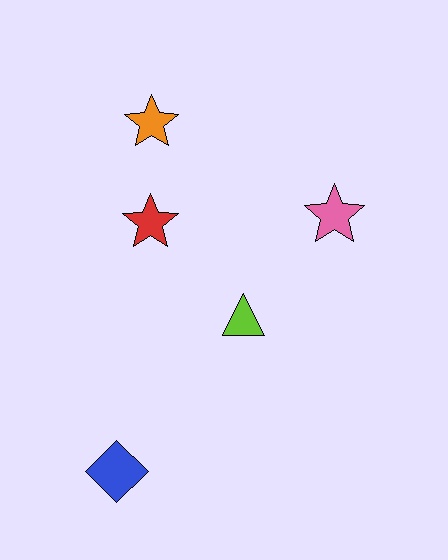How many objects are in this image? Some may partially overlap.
There are 5 objects.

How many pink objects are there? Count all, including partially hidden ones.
There is 1 pink object.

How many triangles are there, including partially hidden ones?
There is 1 triangle.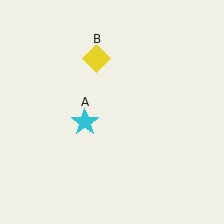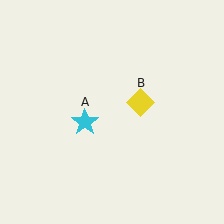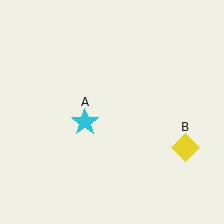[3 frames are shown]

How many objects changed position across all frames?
1 object changed position: yellow diamond (object B).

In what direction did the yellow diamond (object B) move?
The yellow diamond (object B) moved down and to the right.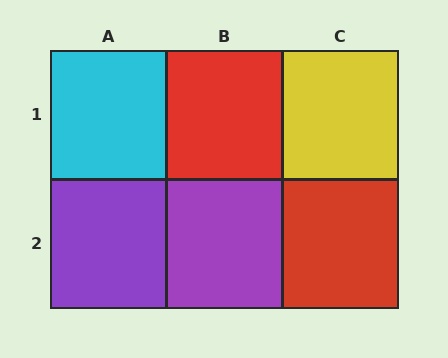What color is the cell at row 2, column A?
Purple.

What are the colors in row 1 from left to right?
Cyan, red, yellow.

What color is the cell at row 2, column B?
Purple.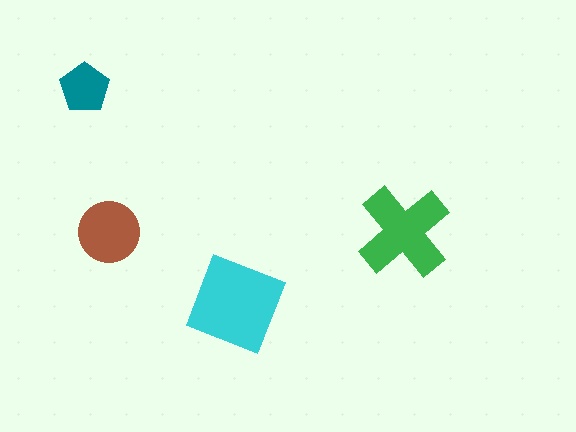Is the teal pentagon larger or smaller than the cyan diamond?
Smaller.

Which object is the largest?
The cyan diamond.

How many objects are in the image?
There are 4 objects in the image.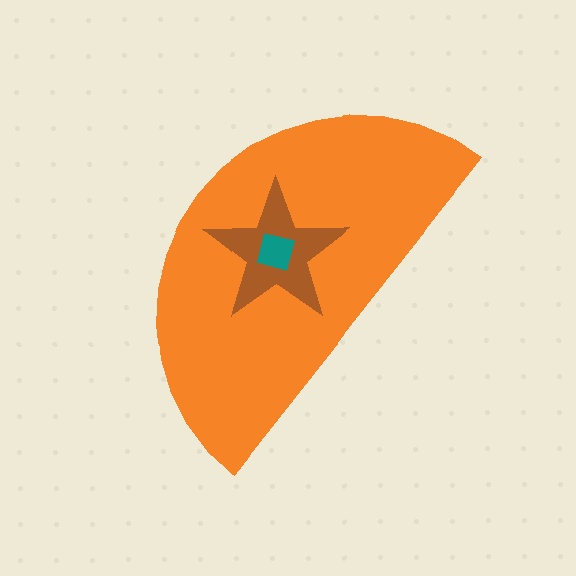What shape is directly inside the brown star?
The teal square.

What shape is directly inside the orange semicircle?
The brown star.